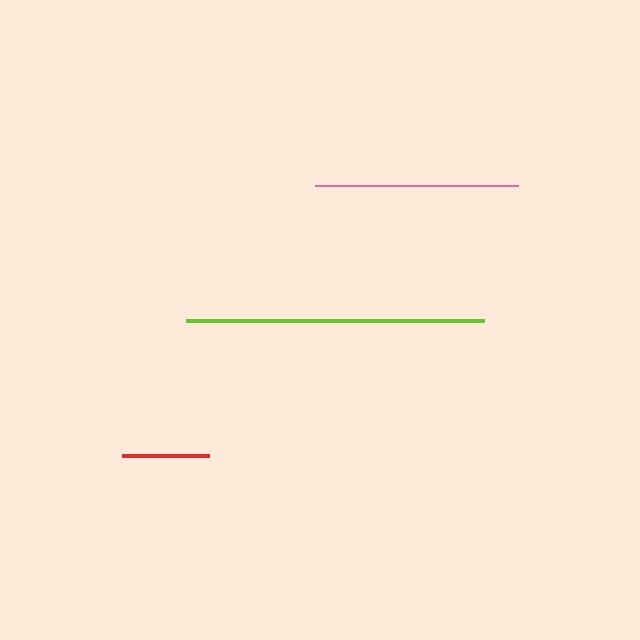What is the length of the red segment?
The red segment is approximately 86 pixels long.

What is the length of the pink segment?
The pink segment is approximately 203 pixels long.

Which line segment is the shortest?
The red line is the shortest at approximately 86 pixels.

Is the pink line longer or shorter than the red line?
The pink line is longer than the red line.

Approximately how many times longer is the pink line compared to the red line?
The pink line is approximately 2.3 times the length of the red line.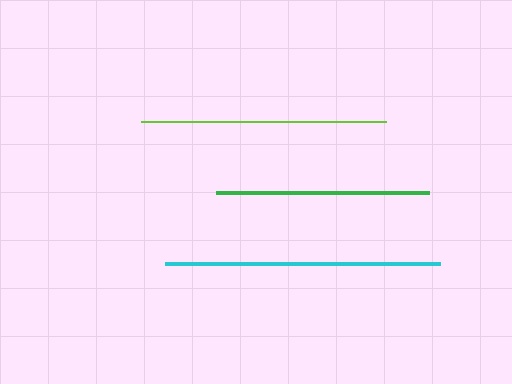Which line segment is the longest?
The cyan line is the longest at approximately 275 pixels.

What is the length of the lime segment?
The lime segment is approximately 245 pixels long.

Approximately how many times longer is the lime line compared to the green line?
The lime line is approximately 1.2 times the length of the green line.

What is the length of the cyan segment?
The cyan segment is approximately 275 pixels long.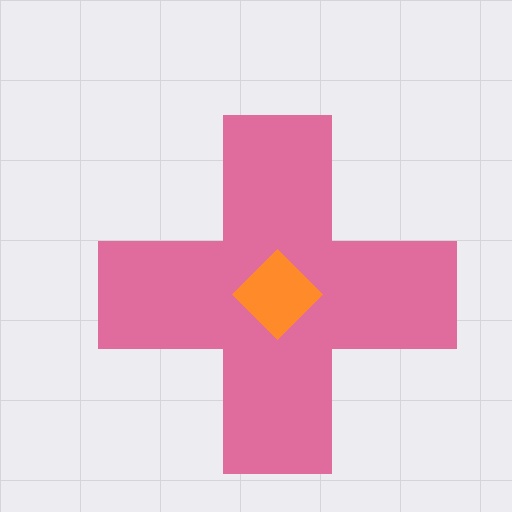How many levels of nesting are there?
2.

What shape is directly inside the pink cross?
The orange diamond.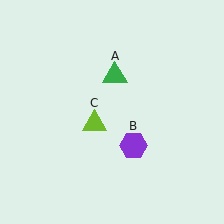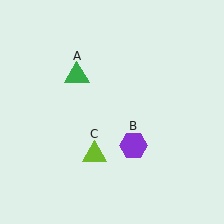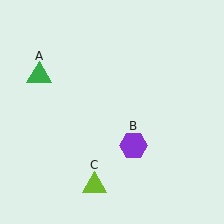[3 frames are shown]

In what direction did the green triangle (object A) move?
The green triangle (object A) moved left.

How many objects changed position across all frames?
2 objects changed position: green triangle (object A), lime triangle (object C).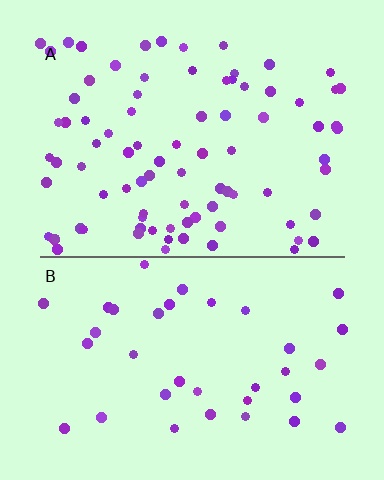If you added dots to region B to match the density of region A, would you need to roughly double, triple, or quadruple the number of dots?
Approximately double.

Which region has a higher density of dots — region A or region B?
A (the top).